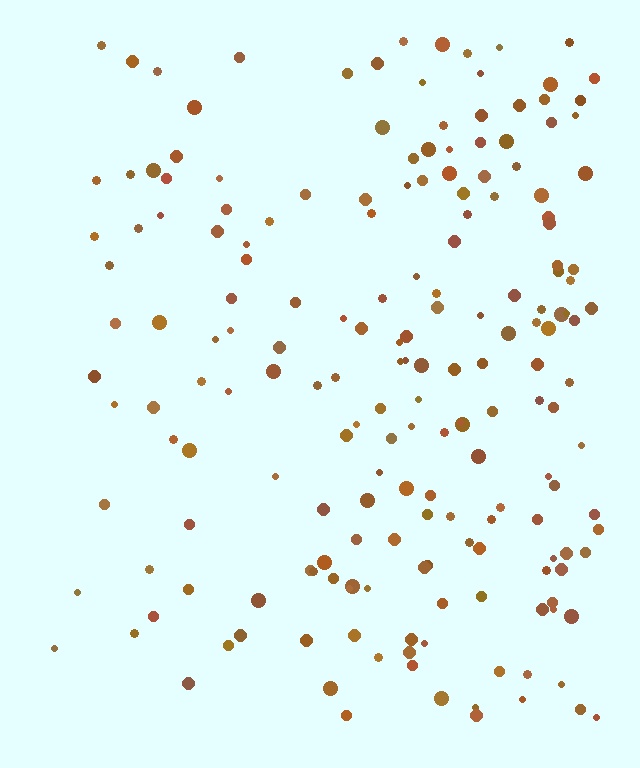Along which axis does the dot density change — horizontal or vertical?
Horizontal.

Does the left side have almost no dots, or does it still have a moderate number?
Still a moderate number, just noticeably fewer than the right.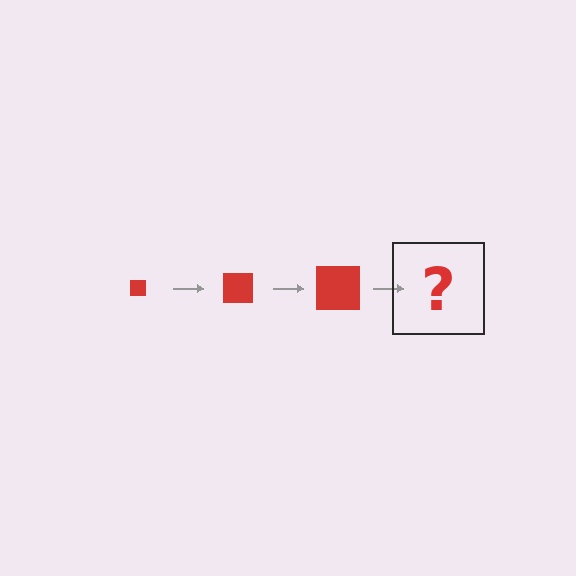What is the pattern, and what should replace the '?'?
The pattern is that the square gets progressively larger each step. The '?' should be a red square, larger than the previous one.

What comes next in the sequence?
The next element should be a red square, larger than the previous one.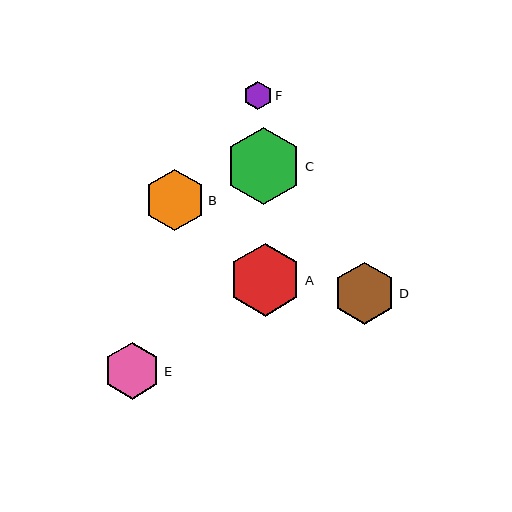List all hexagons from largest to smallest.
From largest to smallest: C, A, D, B, E, F.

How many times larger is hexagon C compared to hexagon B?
Hexagon C is approximately 1.3 times the size of hexagon B.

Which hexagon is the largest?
Hexagon C is the largest with a size of approximately 77 pixels.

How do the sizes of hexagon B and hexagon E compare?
Hexagon B and hexagon E are approximately the same size.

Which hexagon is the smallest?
Hexagon F is the smallest with a size of approximately 28 pixels.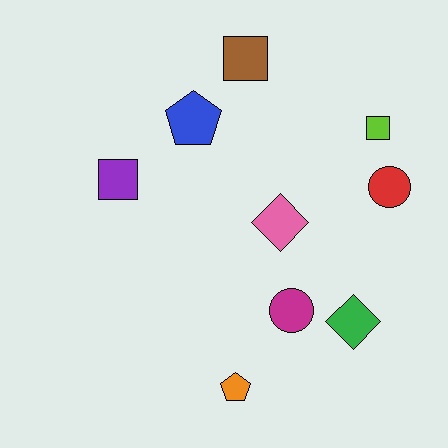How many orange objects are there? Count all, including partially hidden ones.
There is 1 orange object.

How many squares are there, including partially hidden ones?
There are 3 squares.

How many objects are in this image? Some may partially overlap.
There are 9 objects.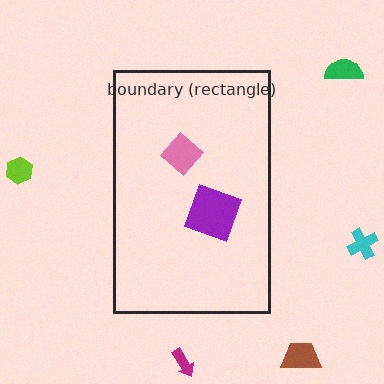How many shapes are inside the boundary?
2 inside, 5 outside.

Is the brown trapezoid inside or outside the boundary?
Outside.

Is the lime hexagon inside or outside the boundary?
Outside.